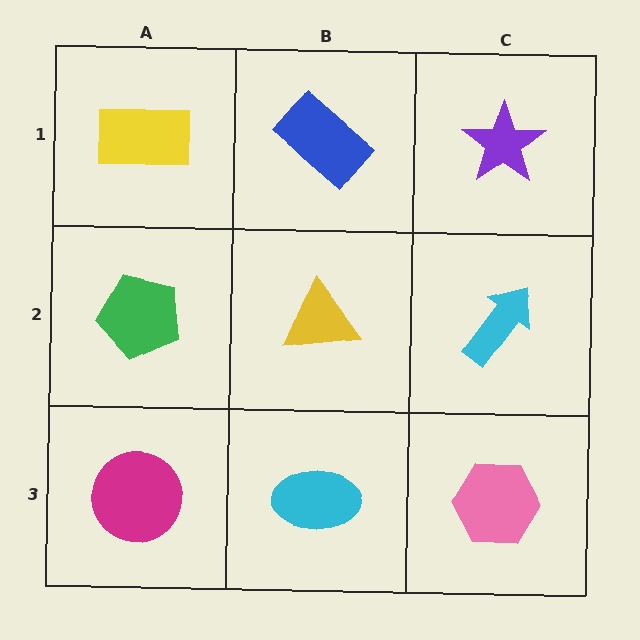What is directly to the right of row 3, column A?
A cyan ellipse.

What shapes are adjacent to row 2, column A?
A yellow rectangle (row 1, column A), a magenta circle (row 3, column A), a yellow triangle (row 2, column B).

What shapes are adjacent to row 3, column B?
A yellow triangle (row 2, column B), a magenta circle (row 3, column A), a pink hexagon (row 3, column C).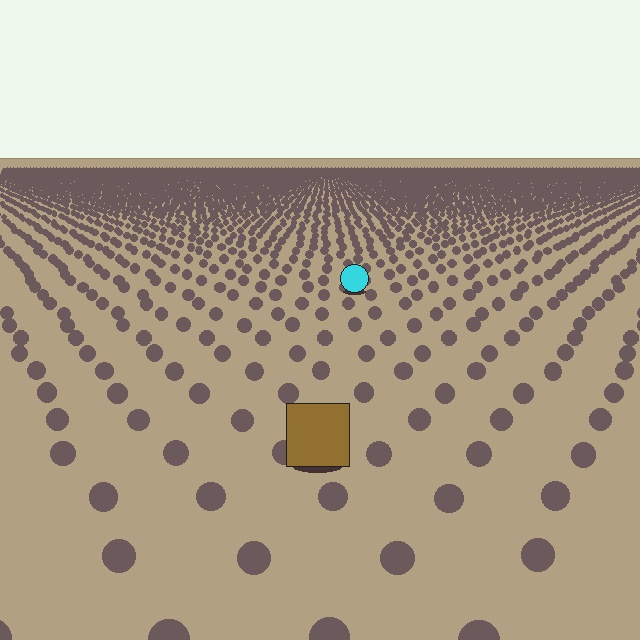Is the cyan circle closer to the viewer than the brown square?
No. The brown square is closer — you can tell from the texture gradient: the ground texture is coarser near it.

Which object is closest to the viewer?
The brown square is closest. The texture marks near it are larger and more spread out.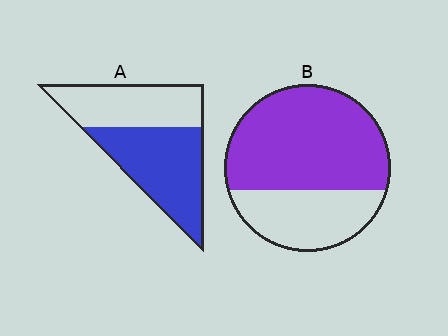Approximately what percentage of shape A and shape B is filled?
A is approximately 55% and B is approximately 65%.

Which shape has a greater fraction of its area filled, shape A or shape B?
Shape B.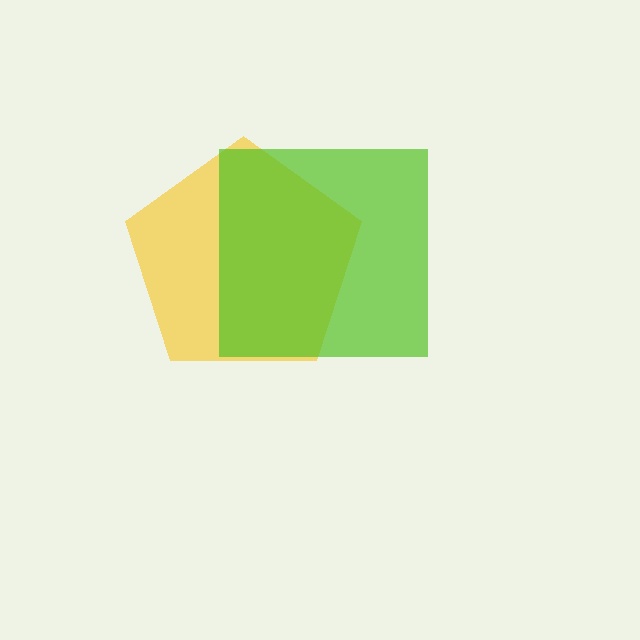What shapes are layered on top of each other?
The layered shapes are: a yellow pentagon, a lime square.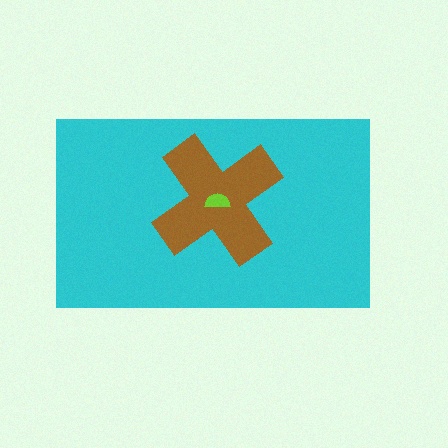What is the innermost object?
The lime semicircle.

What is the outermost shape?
The cyan rectangle.